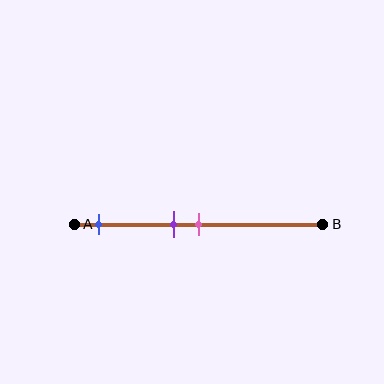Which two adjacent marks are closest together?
The purple and pink marks are the closest adjacent pair.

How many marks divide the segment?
There are 3 marks dividing the segment.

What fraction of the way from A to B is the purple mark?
The purple mark is approximately 40% (0.4) of the way from A to B.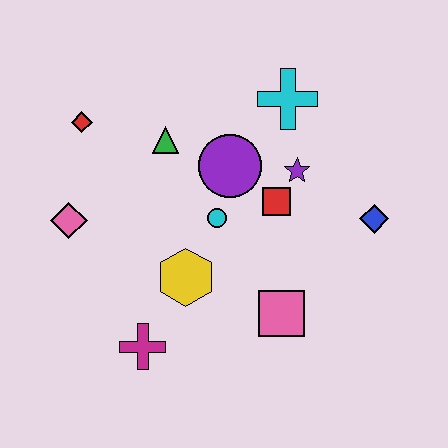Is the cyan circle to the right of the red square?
No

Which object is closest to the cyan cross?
The purple star is closest to the cyan cross.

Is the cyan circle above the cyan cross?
No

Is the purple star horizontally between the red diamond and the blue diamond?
Yes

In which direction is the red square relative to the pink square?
The red square is above the pink square.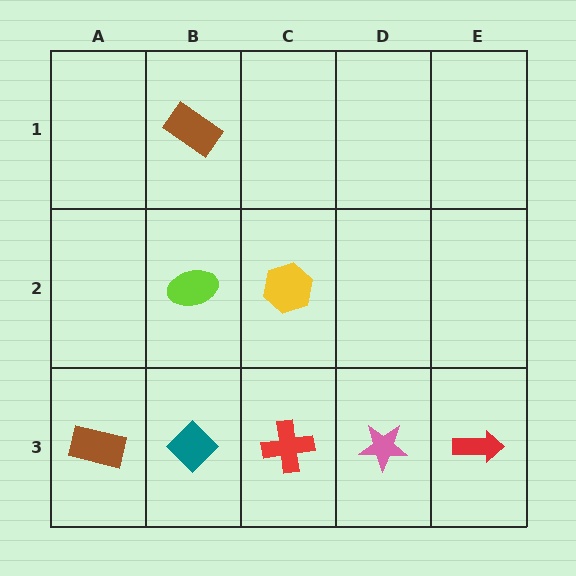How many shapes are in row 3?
5 shapes.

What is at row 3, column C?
A red cross.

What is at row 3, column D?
A pink star.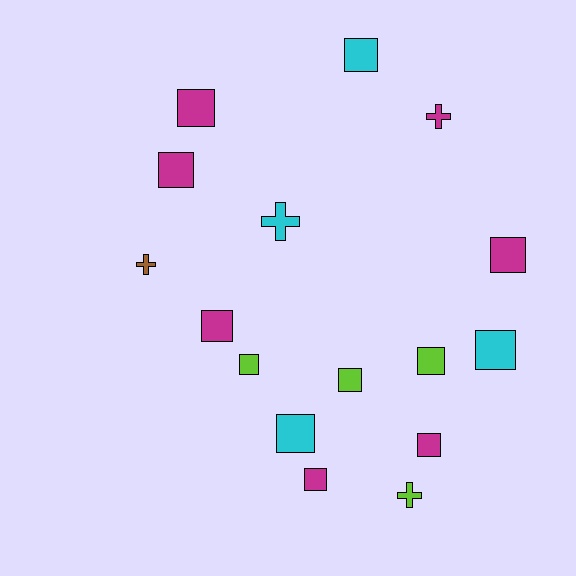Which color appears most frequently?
Magenta, with 7 objects.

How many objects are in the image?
There are 16 objects.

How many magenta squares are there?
There are 6 magenta squares.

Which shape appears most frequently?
Square, with 12 objects.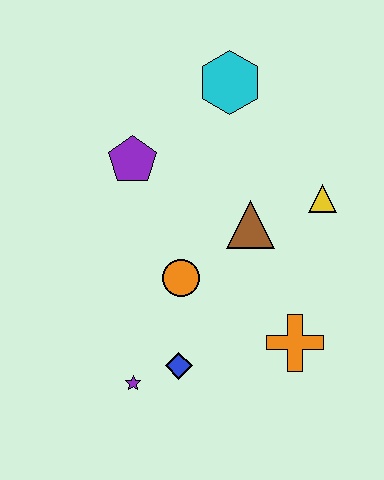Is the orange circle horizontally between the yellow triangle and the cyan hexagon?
No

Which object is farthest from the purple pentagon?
The orange cross is farthest from the purple pentagon.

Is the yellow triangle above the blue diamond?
Yes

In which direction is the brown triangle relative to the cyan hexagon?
The brown triangle is below the cyan hexagon.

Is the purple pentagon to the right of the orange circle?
No